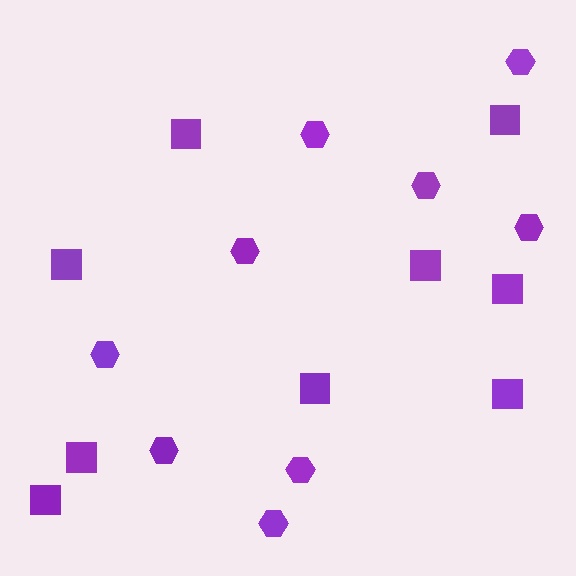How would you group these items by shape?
There are 2 groups: one group of hexagons (9) and one group of squares (9).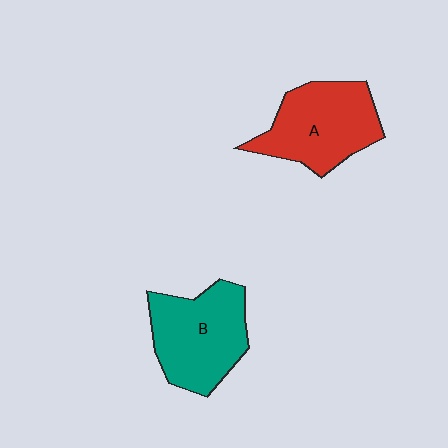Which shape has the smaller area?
Shape A (red).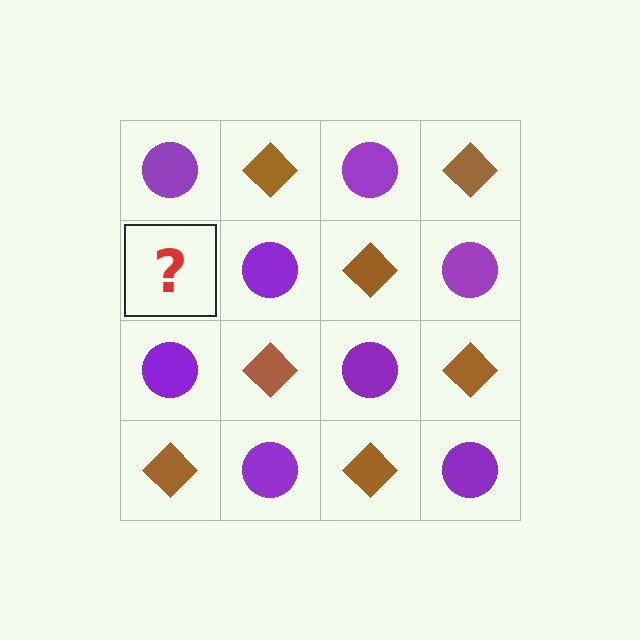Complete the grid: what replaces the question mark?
The question mark should be replaced with a brown diamond.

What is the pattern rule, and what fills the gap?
The rule is that it alternates purple circle and brown diamond in a checkerboard pattern. The gap should be filled with a brown diamond.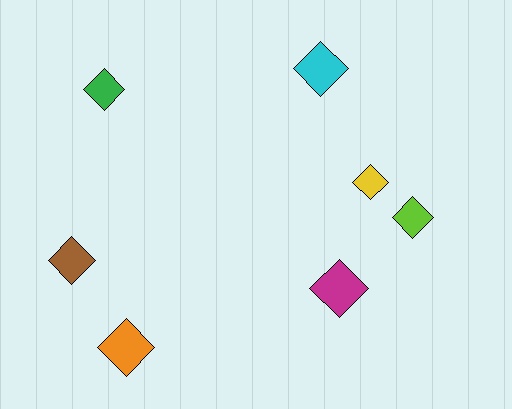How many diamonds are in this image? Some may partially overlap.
There are 7 diamonds.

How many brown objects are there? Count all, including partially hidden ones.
There is 1 brown object.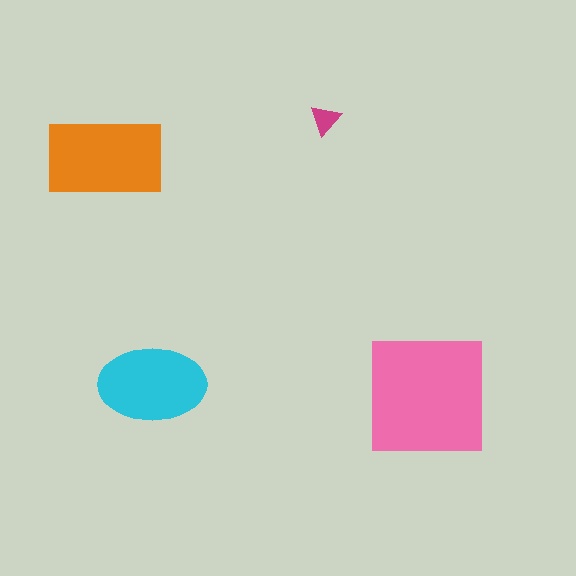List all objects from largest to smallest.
The pink square, the orange rectangle, the cyan ellipse, the magenta triangle.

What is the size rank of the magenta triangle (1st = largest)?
4th.